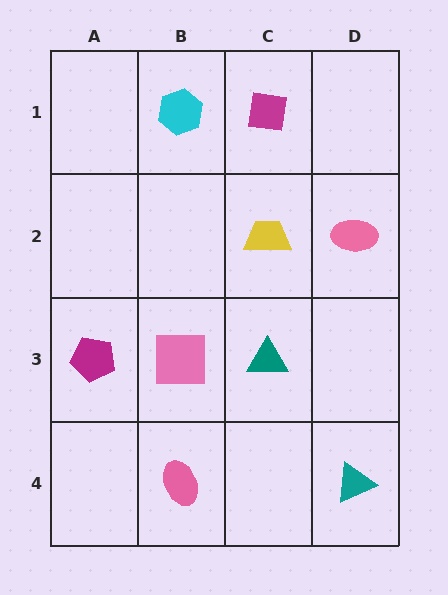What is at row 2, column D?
A pink ellipse.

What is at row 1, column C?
A magenta square.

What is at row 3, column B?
A pink square.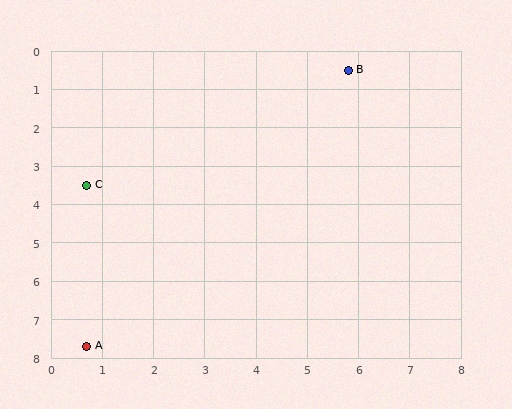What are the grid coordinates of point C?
Point C is at approximately (0.7, 3.5).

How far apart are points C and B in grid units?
Points C and B are about 5.9 grid units apart.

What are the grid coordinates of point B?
Point B is at approximately (5.8, 0.5).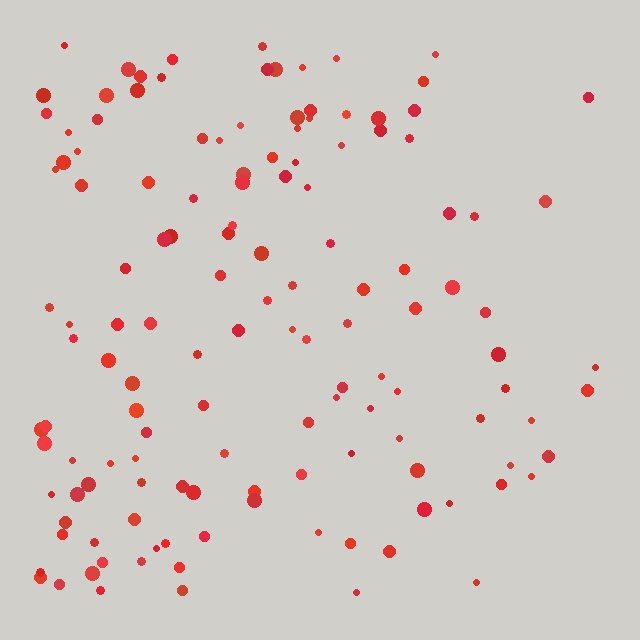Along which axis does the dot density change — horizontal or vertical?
Horizontal.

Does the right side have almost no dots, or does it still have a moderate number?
Still a moderate number, just noticeably fewer than the left.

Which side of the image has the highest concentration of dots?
The left.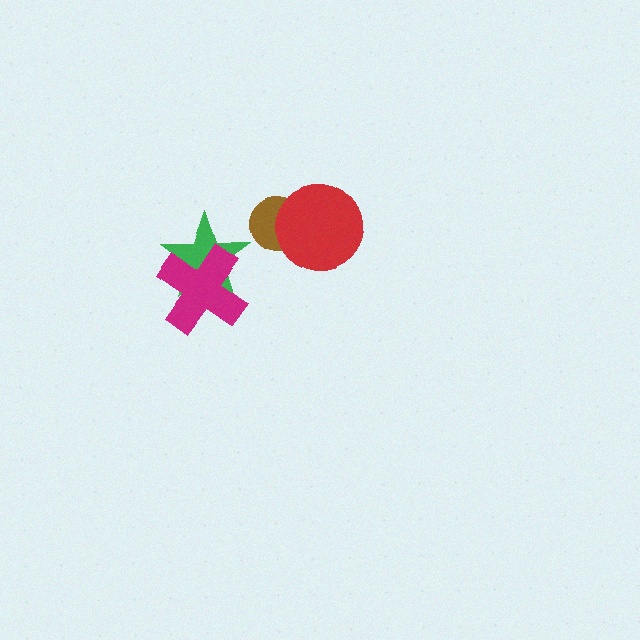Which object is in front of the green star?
The magenta cross is in front of the green star.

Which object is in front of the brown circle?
The red circle is in front of the brown circle.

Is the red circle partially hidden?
No, no other shape covers it.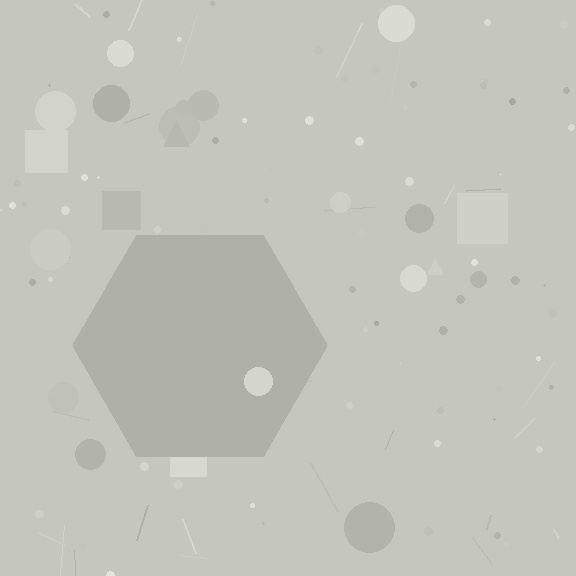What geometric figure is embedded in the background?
A hexagon is embedded in the background.